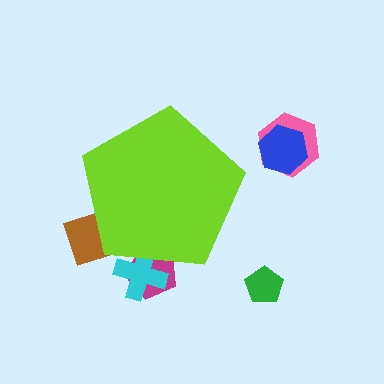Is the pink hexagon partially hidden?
No, the pink hexagon is fully visible.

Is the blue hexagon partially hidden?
No, the blue hexagon is fully visible.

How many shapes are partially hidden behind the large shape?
3 shapes are partially hidden.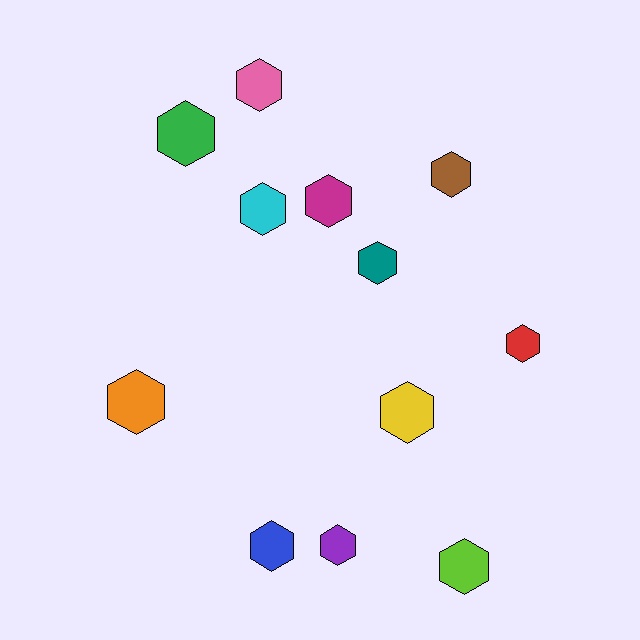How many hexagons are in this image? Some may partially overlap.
There are 12 hexagons.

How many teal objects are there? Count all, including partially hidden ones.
There is 1 teal object.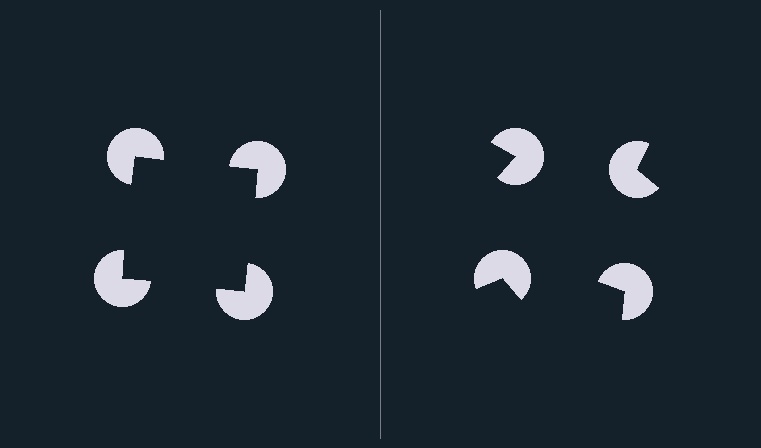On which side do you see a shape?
An illusory square appears on the left side. On the right side the wedge cuts are rotated, so no coherent shape forms.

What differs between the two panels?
The pac-man discs are positioned identically on both sides; only the wedge orientations differ. On the left they align to a square; on the right they are misaligned.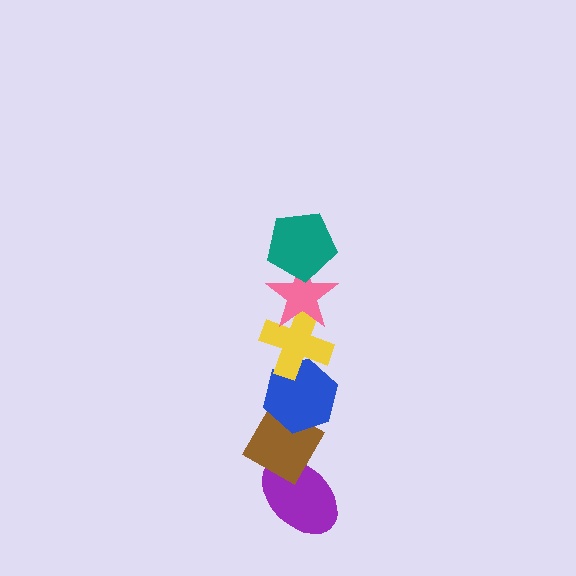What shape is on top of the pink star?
The teal pentagon is on top of the pink star.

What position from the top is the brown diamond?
The brown diamond is 5th from the top.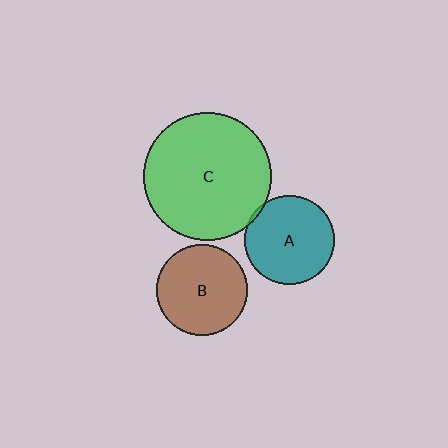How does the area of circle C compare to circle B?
Approximately 2.0 times.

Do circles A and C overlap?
Yes.